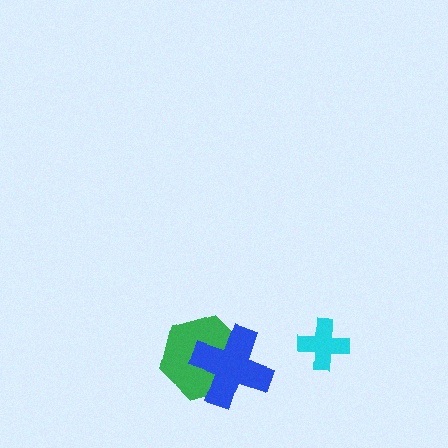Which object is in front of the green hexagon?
The blue cross is in front of the green hexagon.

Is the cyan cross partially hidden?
No, no other shape covers it.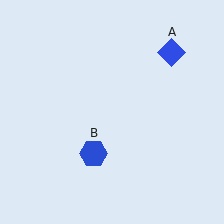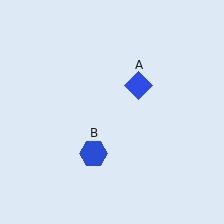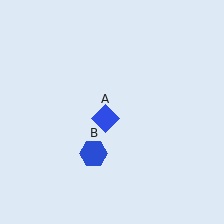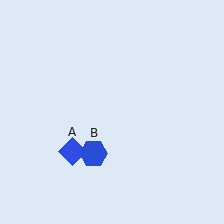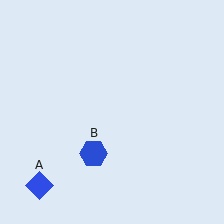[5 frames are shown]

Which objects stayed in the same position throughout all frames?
Blue hexagon (object B) remained stationary.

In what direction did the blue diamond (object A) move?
The blue diamond (object A) moved down and to the left.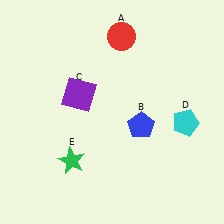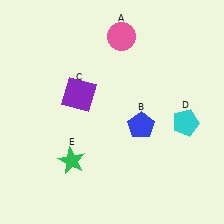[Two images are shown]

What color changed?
The circle (A) changed from red in Image 1 to pink in Image 2.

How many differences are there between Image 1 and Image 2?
There is 1 difference between the two images.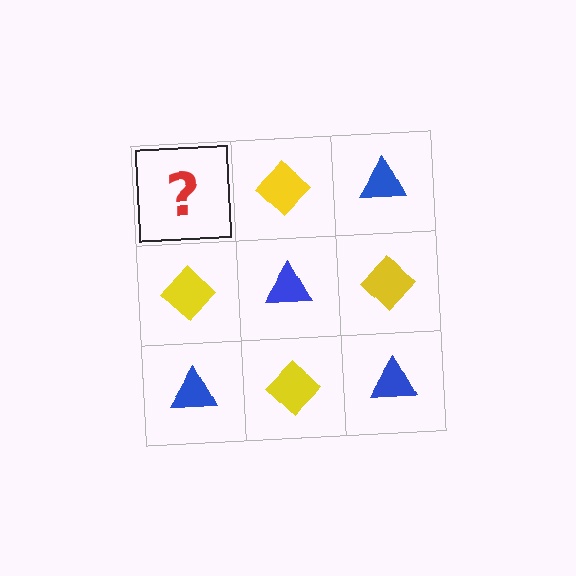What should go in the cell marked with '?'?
The missing cell should contain a blue triangle.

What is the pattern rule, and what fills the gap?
The rule is that it alternates blue triangle and yellow diamond in a checkerboard pattern. The gap should be filled with a blue triangle.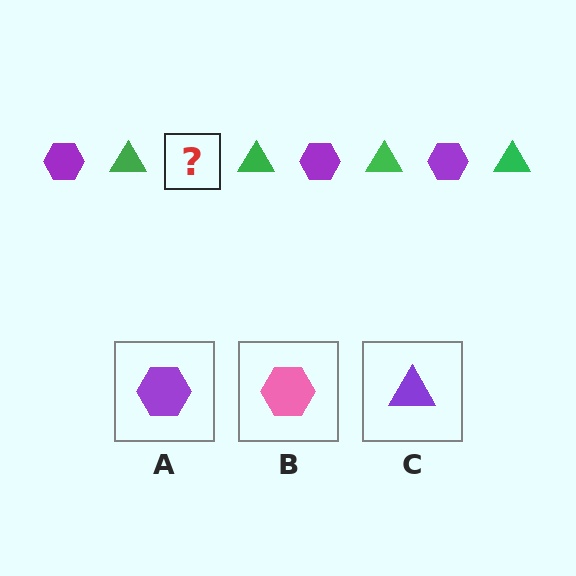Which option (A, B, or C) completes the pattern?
A.